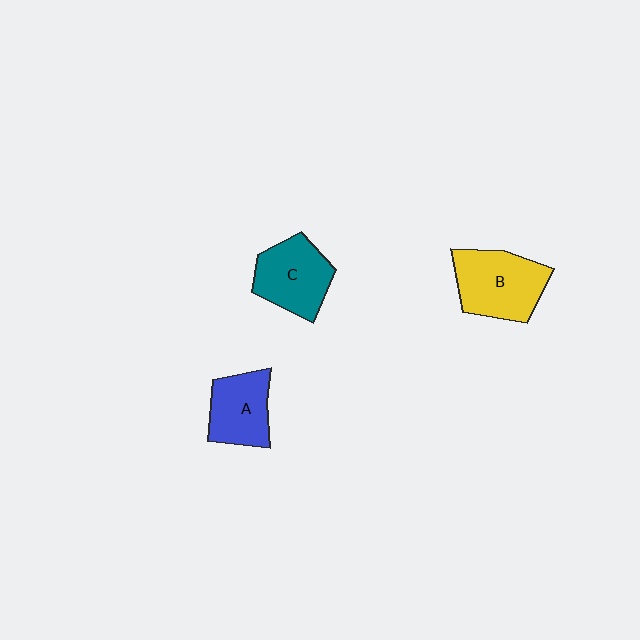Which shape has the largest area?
Shape B (yellow).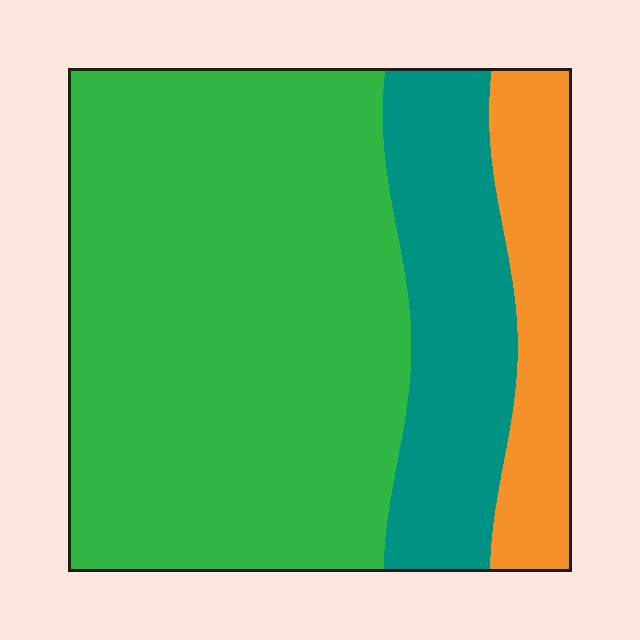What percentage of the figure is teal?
Teal takes up about one fifth (1/5) of the figure.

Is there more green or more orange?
Green.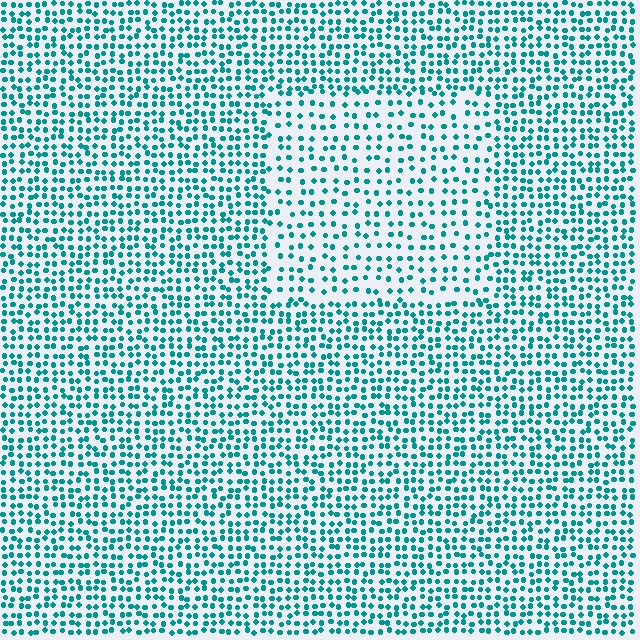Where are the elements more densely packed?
The elements are more densely packed outside the rectangle boundary.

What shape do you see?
I see a rectangle.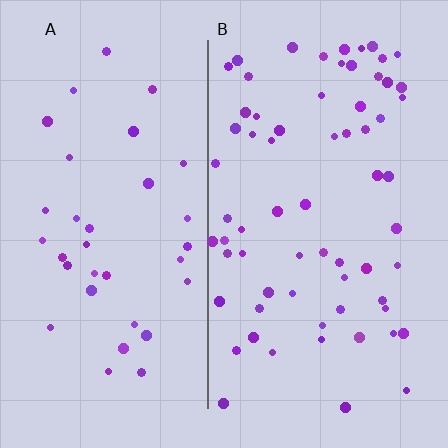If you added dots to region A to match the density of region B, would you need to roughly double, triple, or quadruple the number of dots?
Approximately double.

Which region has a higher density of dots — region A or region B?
B (the right).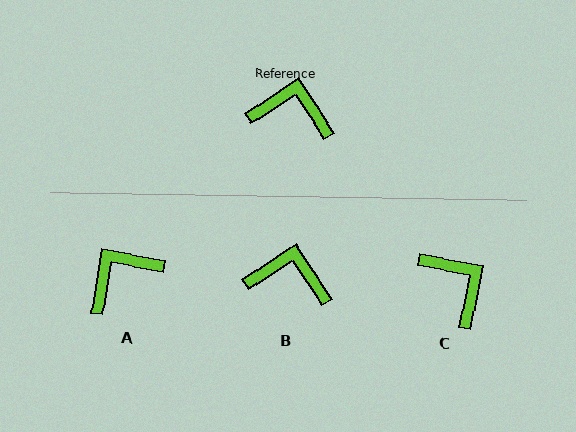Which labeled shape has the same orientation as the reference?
B.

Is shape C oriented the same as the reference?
No, it is off by about 44 degrees.